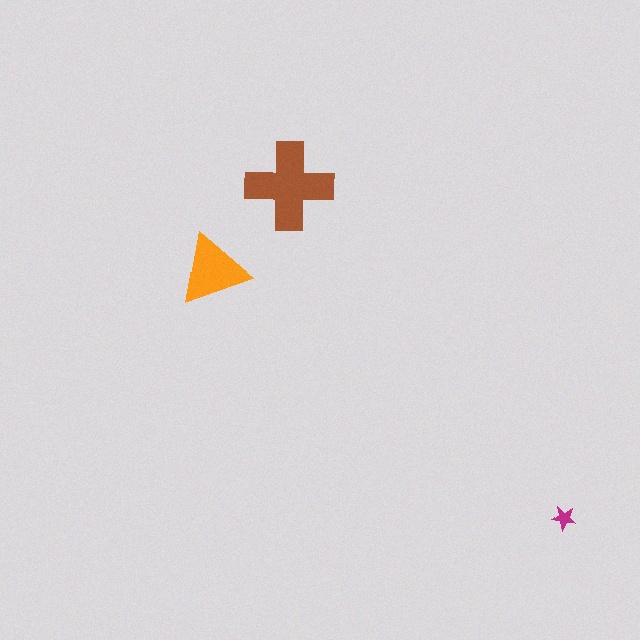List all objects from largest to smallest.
The brown cross, the orange triangle, the magenta star.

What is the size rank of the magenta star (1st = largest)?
3rd.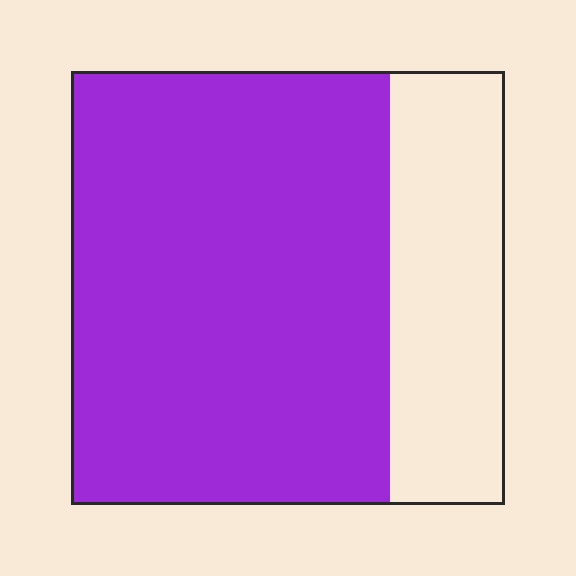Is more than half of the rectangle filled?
Yes.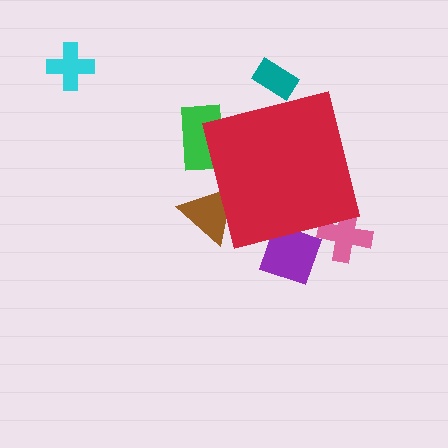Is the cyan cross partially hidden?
No, the cyan cross is fully visible.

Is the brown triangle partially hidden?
Yes, the brown triangle is partially hidden behind the red square.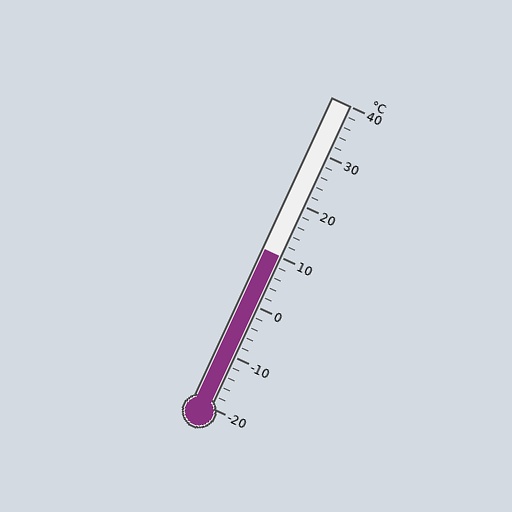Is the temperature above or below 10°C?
The temperature is at 10°C.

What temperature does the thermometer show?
The thermometer shows approximately 10°C.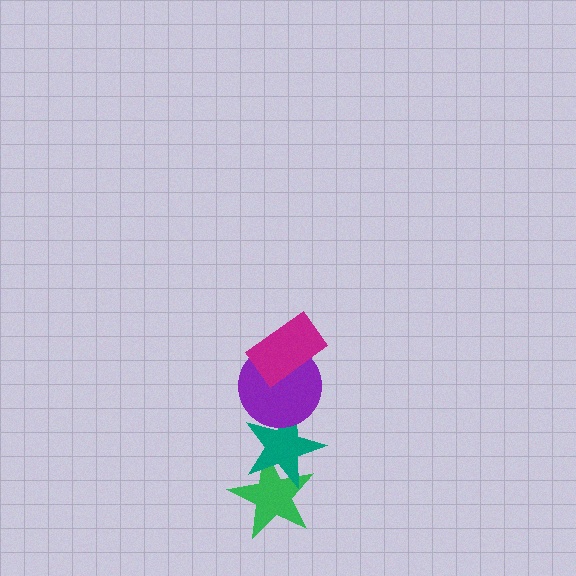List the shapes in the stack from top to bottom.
From top to bottom: the magenta rectangle, the purple circle, the teal star, the green star.